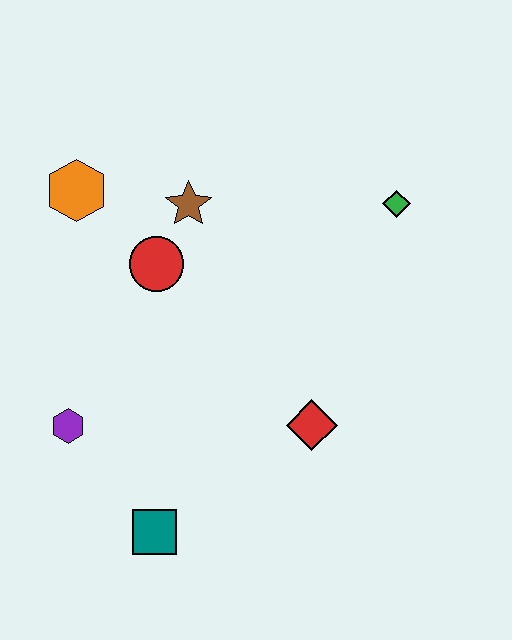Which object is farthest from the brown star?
The teal square is farthest from the brown star.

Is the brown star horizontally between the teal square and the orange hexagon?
No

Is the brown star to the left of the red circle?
No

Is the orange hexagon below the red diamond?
No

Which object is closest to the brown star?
The red circle is closest to the brown star.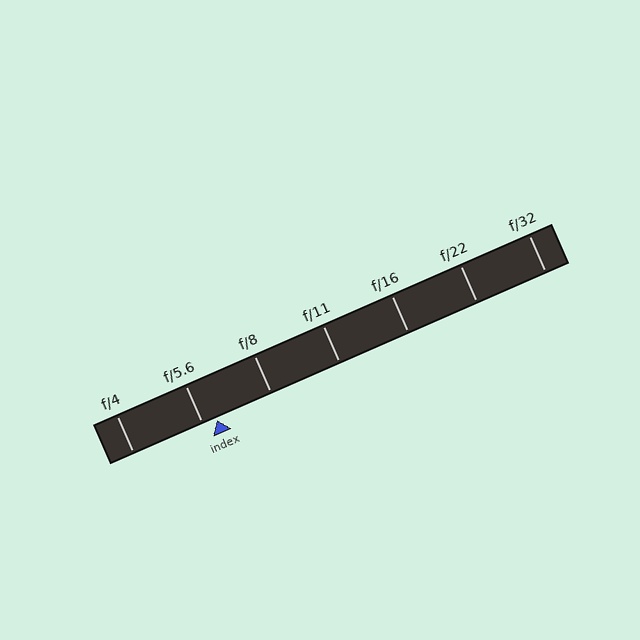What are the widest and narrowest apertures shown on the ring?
The widest aperture shown is f/4 and the narrowest is f/32.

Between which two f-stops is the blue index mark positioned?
The index mark is between f/5.6 and f/8.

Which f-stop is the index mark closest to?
The index mark is closest to f/5.6.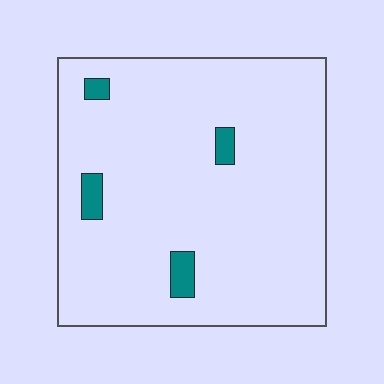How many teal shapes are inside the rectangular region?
4.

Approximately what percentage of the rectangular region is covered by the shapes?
Approximately 5%.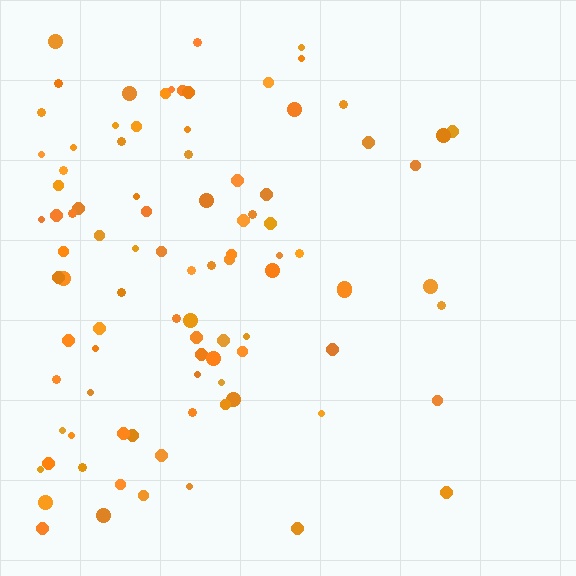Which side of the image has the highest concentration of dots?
The left.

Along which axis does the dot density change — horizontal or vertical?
Horizontal.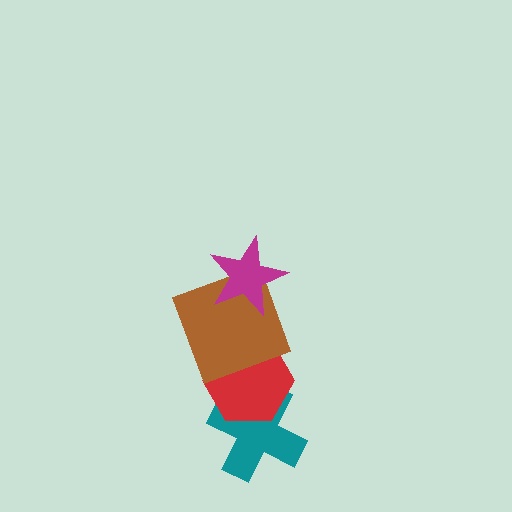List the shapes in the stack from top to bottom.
From top to bottom: the magenta star, the brown square, the red hexagon, the teal cross.